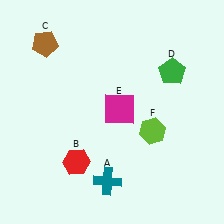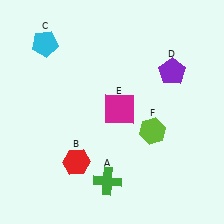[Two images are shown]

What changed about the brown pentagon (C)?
In Image 1, C is brown. In Image 2, it changed to cyan.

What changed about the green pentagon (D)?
In Image 1, D is green. In Image 2, it changed to purple.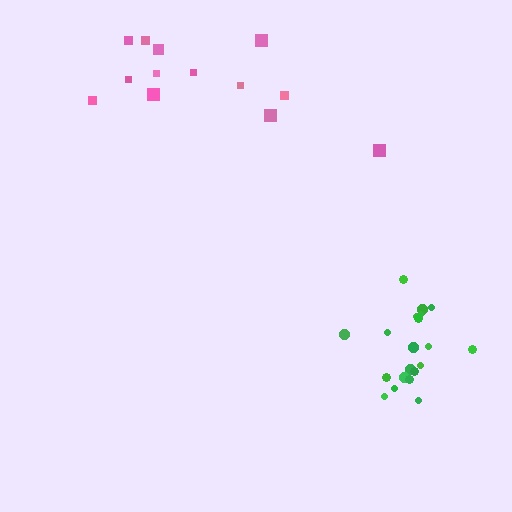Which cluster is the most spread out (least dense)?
Pink.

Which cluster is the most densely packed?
Green.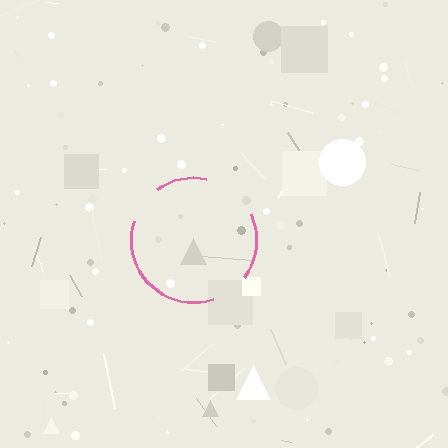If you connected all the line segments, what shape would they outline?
They would outline a circle.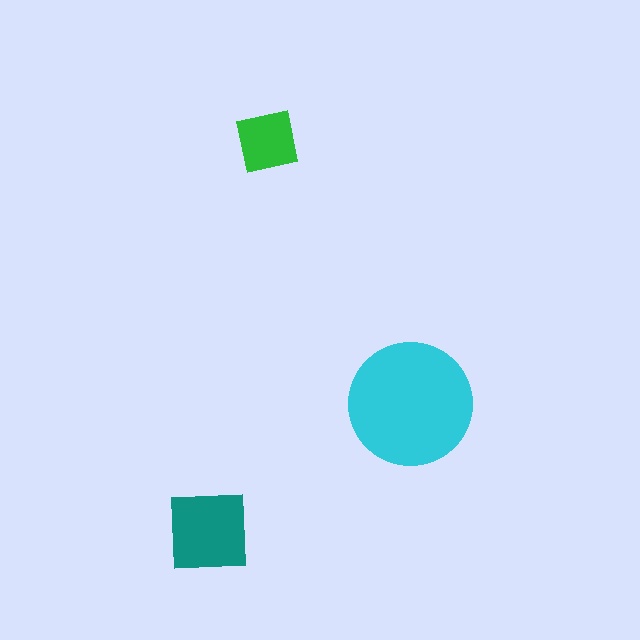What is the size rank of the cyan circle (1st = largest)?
1st.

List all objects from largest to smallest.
The cyan circle, the teal square, the green square.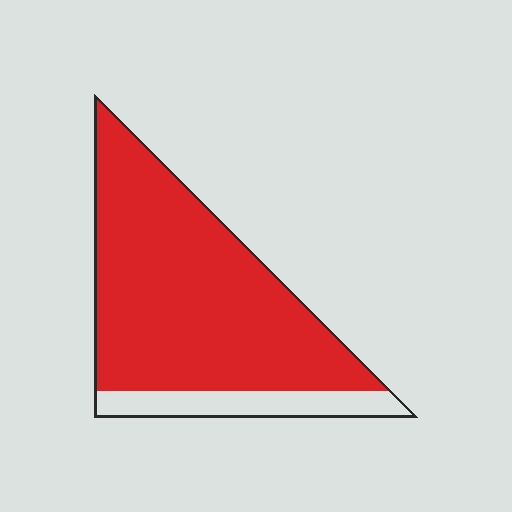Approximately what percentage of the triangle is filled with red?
Approximately 85%.